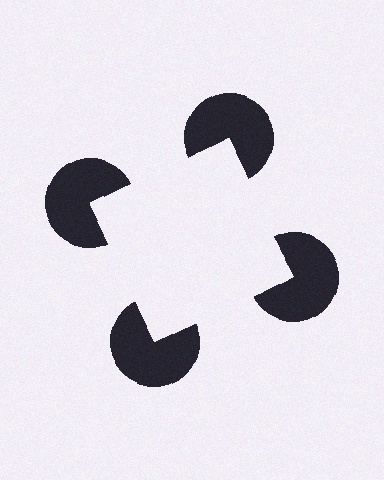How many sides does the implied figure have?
4 sides.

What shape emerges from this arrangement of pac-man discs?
An illusory square — its edges are inferred from the aligned wedge cuts in the pac-man discs, not physically drawn.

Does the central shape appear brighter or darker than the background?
It typically appears slightly brighter than the background, even though no actual brightness change is drawn.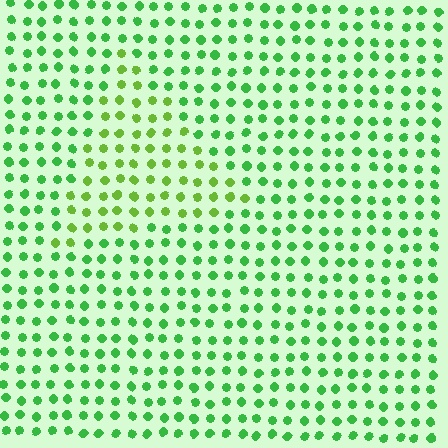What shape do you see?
I see a triangle.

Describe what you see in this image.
The image is filled with small green elements in a uniform arrangement. A triangle-shaped region is visible where the elements are tinted to a slightly different hue, forming a subtle color boundary.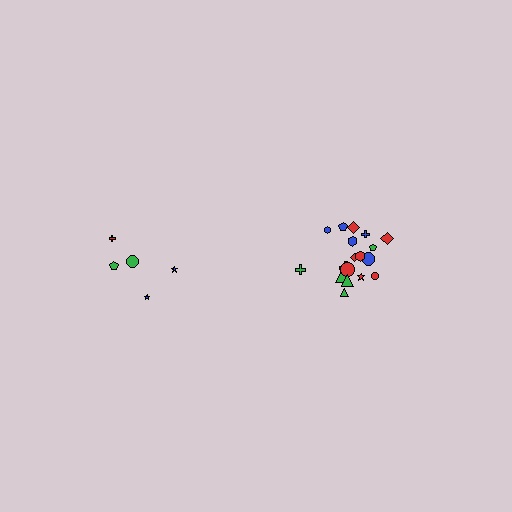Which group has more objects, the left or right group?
The right group.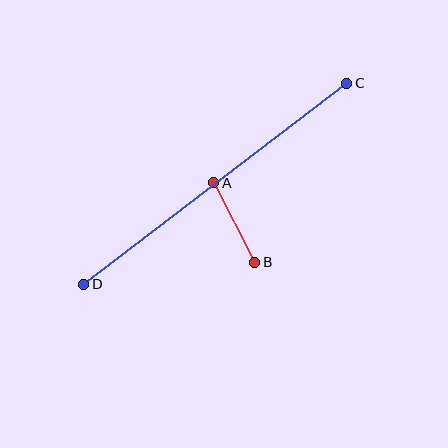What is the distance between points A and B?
The distance is approximately 89 pixels.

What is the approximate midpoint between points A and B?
The midpoint is at approximately (234, 223) pixels.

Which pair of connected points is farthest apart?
Points C and D are farthest apart.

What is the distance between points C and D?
The distance is approximately 331 pixels.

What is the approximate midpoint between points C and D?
The midpoint is at approximately (215, 184) pixels.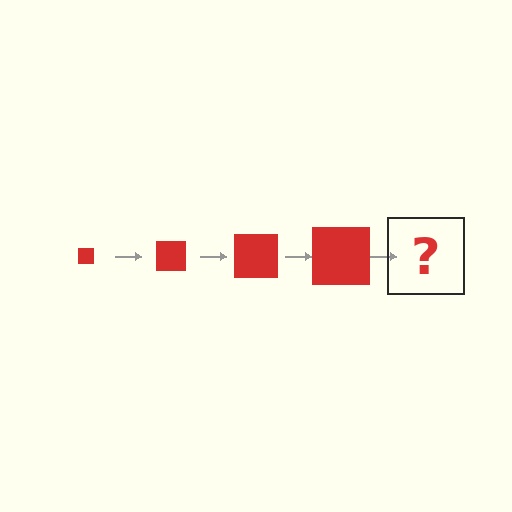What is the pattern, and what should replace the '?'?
The pattern is that the square gets progressively larger each step. The '?' should be a red square, larger than the previous one.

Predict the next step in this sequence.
The next step is a red square, larger than the previous one.